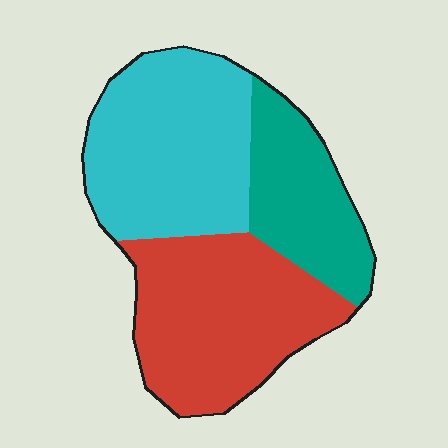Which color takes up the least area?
Teal, at roughly 25%.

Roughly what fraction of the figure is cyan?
Cyan covers 38% of the figure.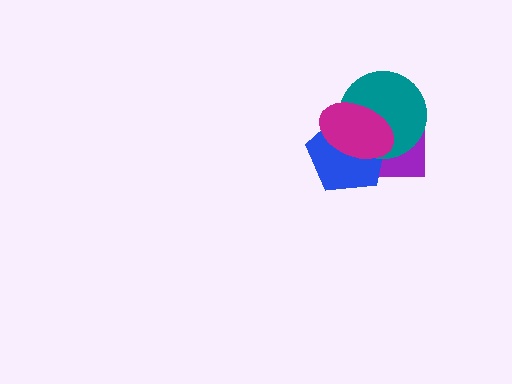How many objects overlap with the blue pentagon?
3 objects overlap with the blue pentagon.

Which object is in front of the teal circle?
The magenta ellipse is in front of the teal circle.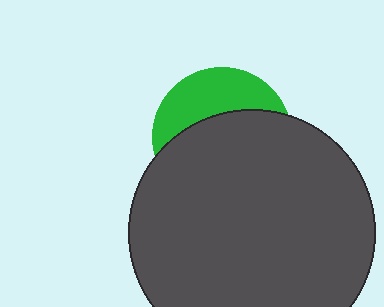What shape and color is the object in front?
The object in front is a dark gray circle.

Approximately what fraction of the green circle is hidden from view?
Roughly 65% of the green circle is hidden behind the dark gray circle.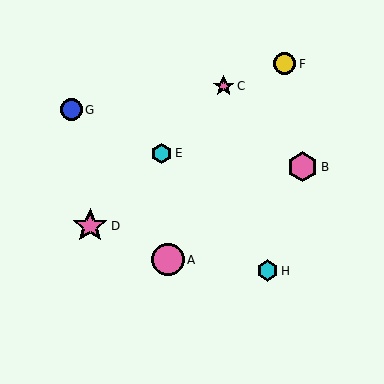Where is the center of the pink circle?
The center of the pink circle is at (168, 260).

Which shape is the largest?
The pink star (labeled D) is the largest.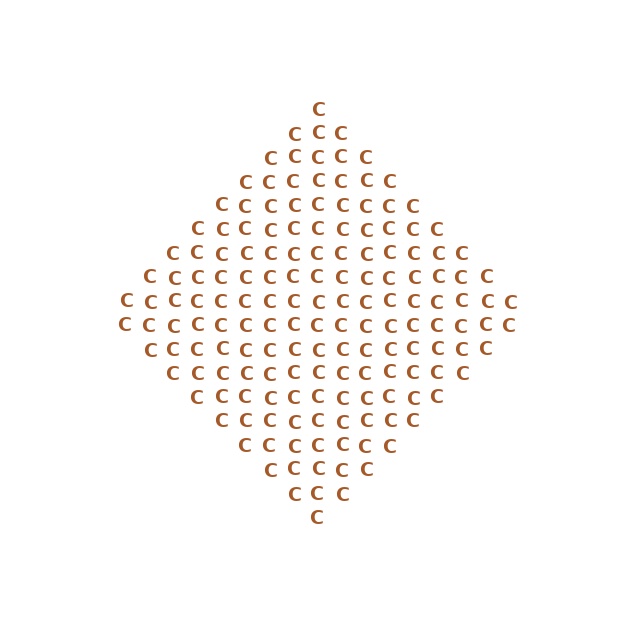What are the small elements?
The small elements are letter C's.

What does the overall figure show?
The overall figure shows a diamond.